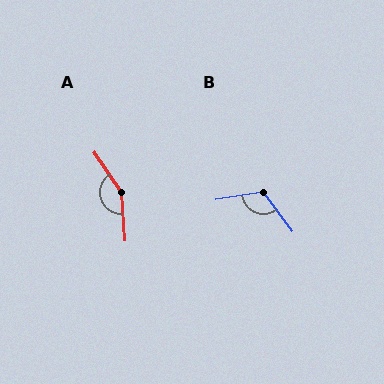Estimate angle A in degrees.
Approximately 150 degrees.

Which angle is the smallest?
B, at approximately 117 degrees.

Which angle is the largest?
A, at approximately 150 degrees.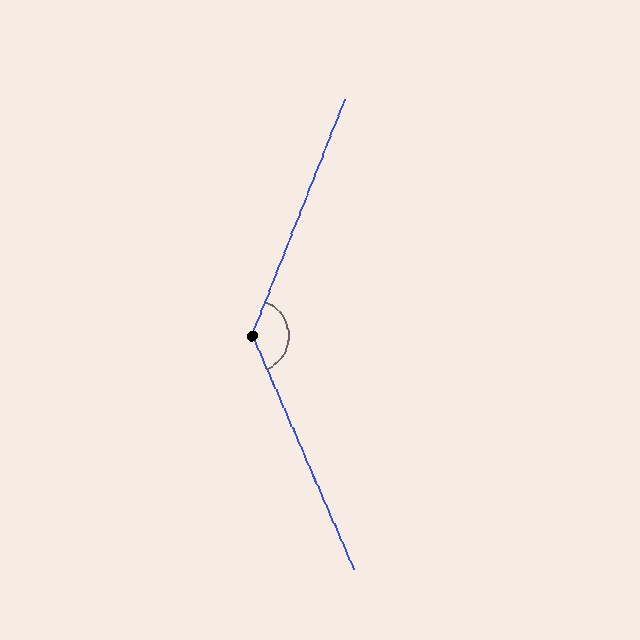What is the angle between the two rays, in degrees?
Approximately 135 degrees.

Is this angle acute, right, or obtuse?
It is obtuse.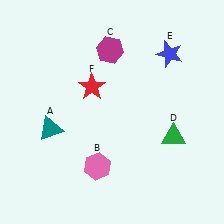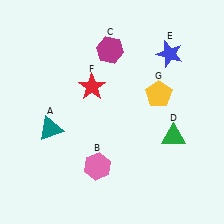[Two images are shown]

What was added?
A yellow pentagon (G) was added in Image 2.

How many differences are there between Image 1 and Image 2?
There is 1 difference between the two images.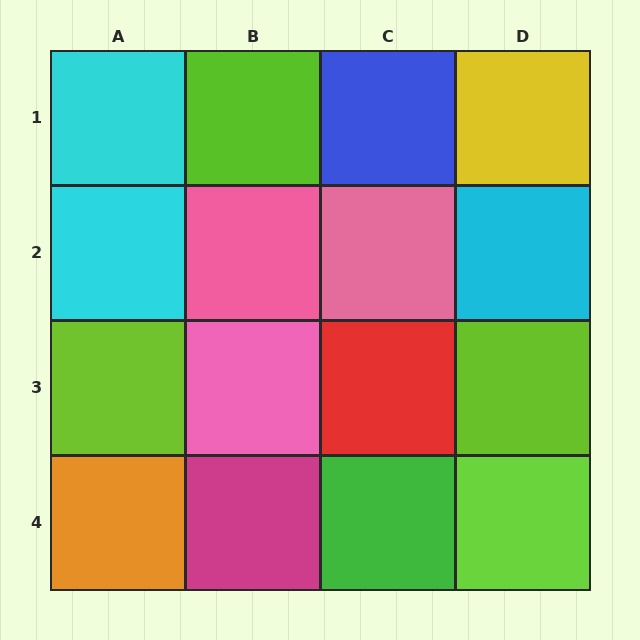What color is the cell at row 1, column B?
Lime.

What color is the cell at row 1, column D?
Yellow.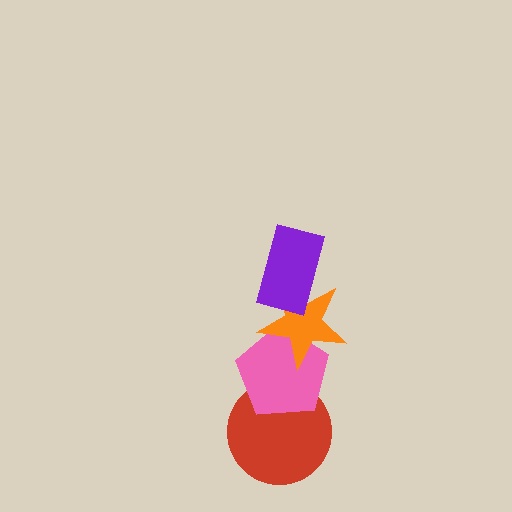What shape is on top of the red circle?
The pink pentagon is on top of the red circle.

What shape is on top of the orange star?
The purple rectangle is on top of the orange star.